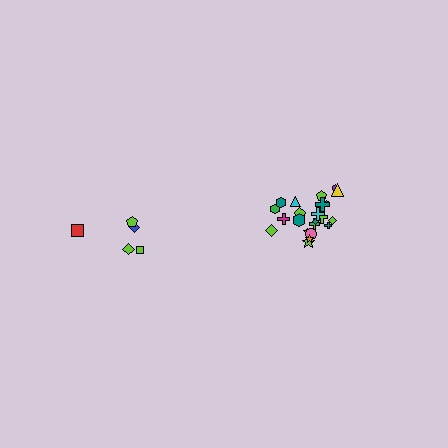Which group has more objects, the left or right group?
The right group.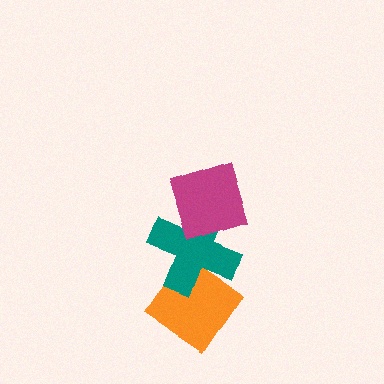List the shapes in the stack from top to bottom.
From top to bottom: the magenta diamond, the teal cross, the orange diamond.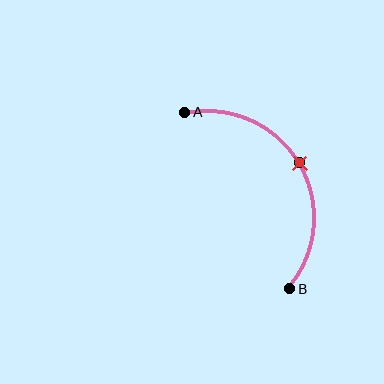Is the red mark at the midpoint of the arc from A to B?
Yes. The red mark lies on the arc at equal arc-length from both A and B — it is the arc midpoint.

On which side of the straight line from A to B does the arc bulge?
The arc bulges to the right of the straight line connecting A and B.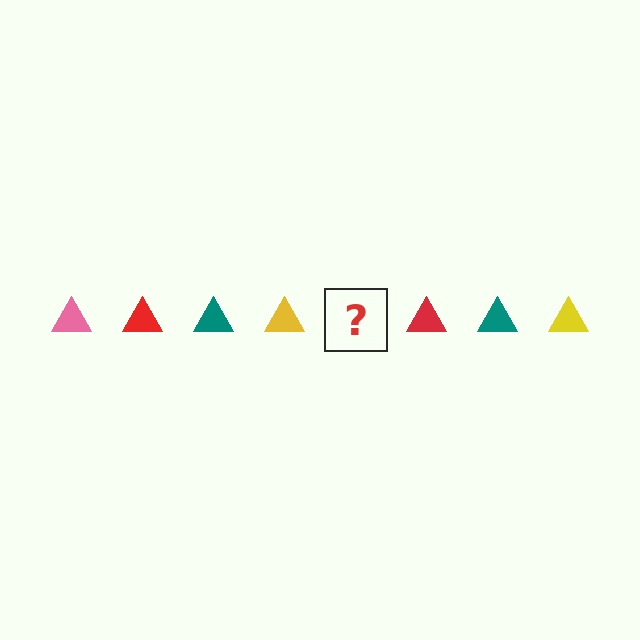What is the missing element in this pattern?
The missing element is a pink triangle.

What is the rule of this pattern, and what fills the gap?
The rule is that the pattern cycles through pink, red, teal, yellow triangles. The gap should be filled with a pink triangle.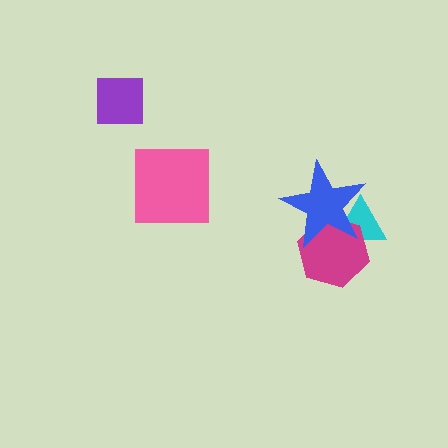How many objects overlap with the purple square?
0 objects overlap with the purple square.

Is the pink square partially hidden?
No, no other shape covers it.